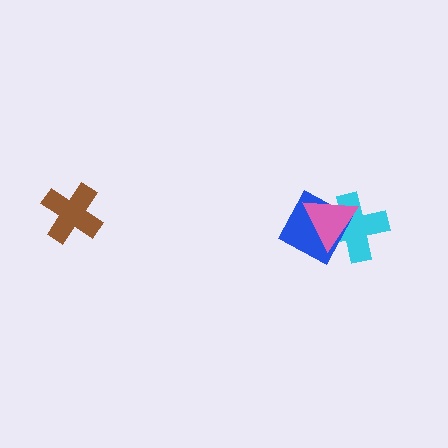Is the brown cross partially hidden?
No, no other shape covers it.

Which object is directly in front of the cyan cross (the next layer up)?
The blue diamond is directly in front of the cyan cross.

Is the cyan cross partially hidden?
Yes, it is partially covered by another shape.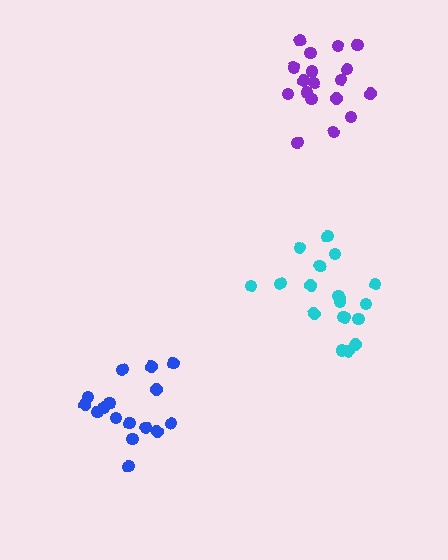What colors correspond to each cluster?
The clusters are colored: purple, cyan, blue.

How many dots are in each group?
Group 1: 18 dots, Group 2: 19 dots, Group 3: 16 dots (53 total).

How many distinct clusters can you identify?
There are 3 distinct clusters.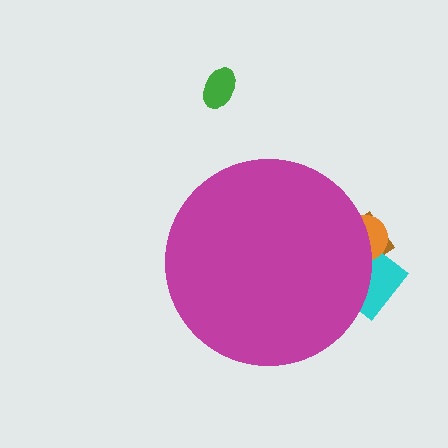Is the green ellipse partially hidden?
No, the green ellipse is fully visible.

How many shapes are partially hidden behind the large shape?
3 shapes are partially hidden.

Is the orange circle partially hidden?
Yes, the orange circle is partially hidden behind the magenta circle.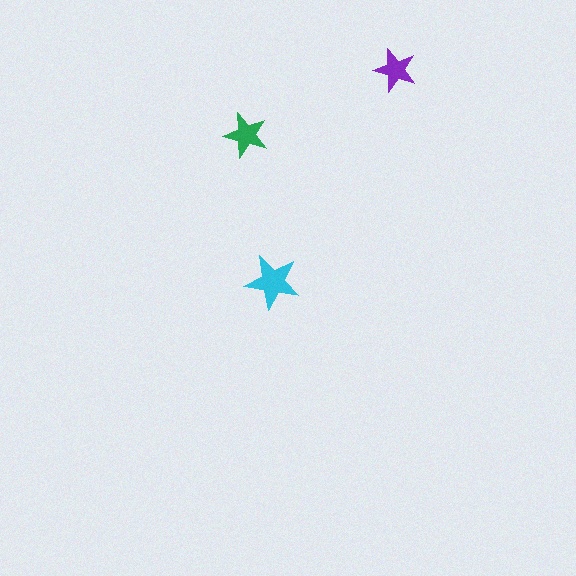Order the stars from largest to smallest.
the cyan one, the green one, the purple one.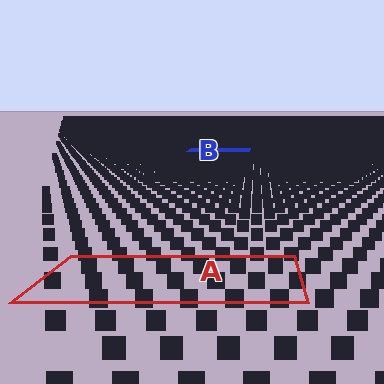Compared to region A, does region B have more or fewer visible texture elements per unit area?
Region B has more texture elements per unit area — they are packed more densely because it is farther away.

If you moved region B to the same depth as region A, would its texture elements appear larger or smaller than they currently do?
They would appear larger. At a closer depth, the same texture elements are projected at a bigger on-screen size.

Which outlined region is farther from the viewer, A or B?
Region B is farther from the viewer — the texture elements inside it appear smaller and more densely packed.